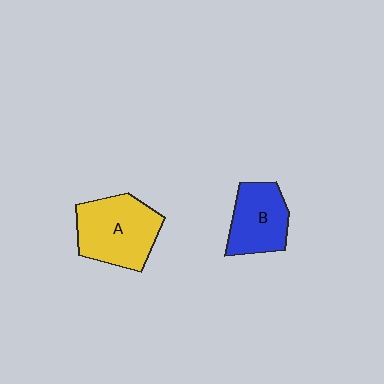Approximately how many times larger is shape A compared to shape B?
Approximately 1.3 times.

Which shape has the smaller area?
Shape B (blue).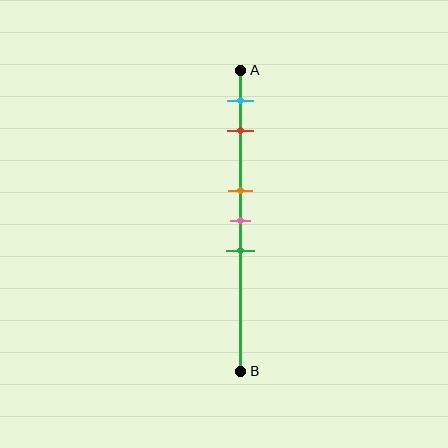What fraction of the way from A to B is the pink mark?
The pink mark is approximately 50% (0.5) of the way from A to B.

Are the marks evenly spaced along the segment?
No, the marks are not evenly spaced.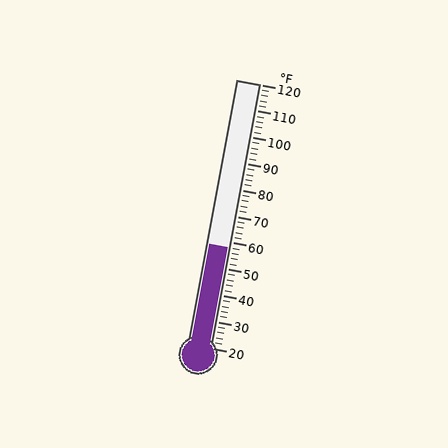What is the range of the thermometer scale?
The thermometer scale ranges from 20°F to 120°F.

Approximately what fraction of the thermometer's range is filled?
The thermometer is filled to approximately 40% of its range.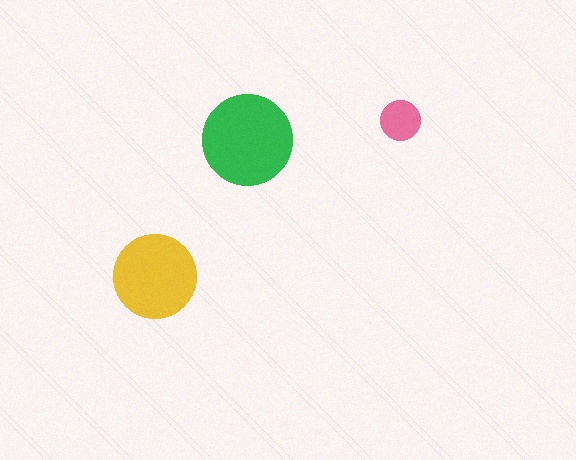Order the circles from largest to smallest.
the green one, the yellow one, the pink one.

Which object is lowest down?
The yellow circle is bottommost.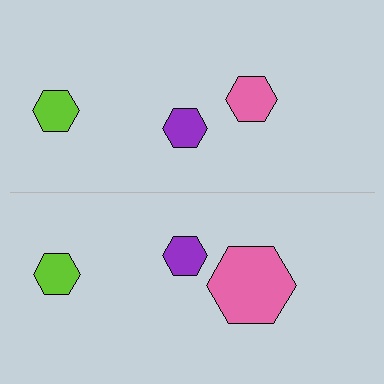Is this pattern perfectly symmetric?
No, the pattern is not perfectly symmetric. The pink hexagon on the bottom side has a different size than its mirror counterpart.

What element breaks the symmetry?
The pink hexagon on the bottom side has a different size than its mirror counterpart.